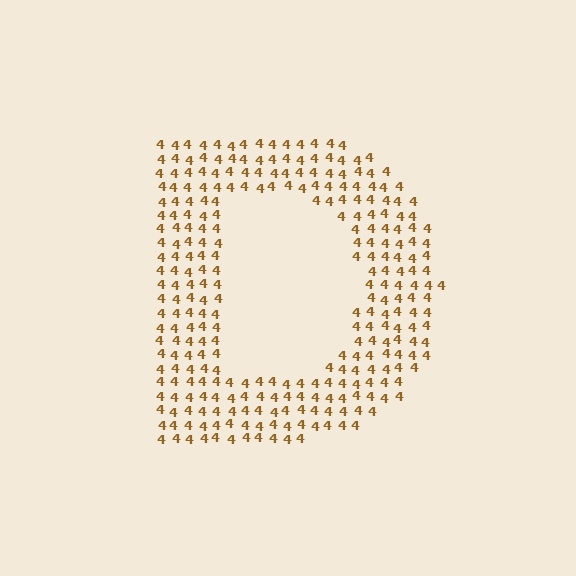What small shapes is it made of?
It is made of small digit 4's.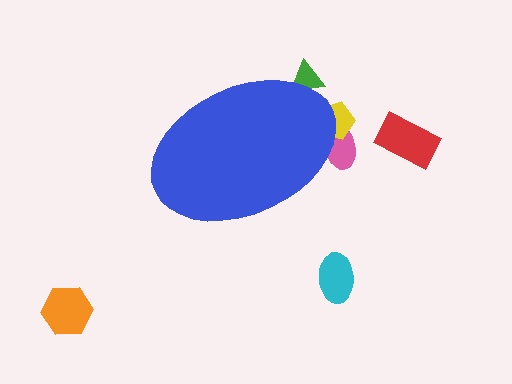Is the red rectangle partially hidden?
No, the red rectangle is fully visible.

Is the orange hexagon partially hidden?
No, the orange hexagon is fully visible.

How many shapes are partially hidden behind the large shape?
3 shapes are partially hidden.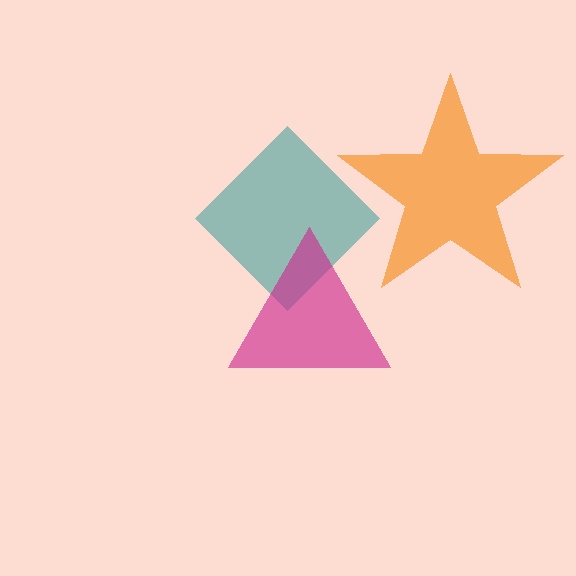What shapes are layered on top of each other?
The layered shapes are: a teal diamond, a magenta triangle, an orange star.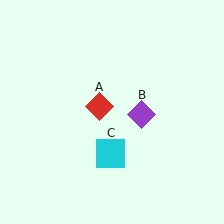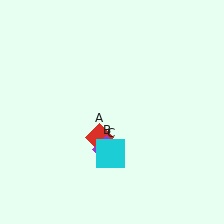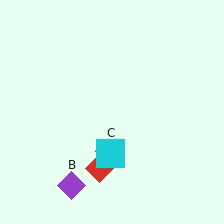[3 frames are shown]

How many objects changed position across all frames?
2 objects changed position: red diamond (object A), purple diamond (object B).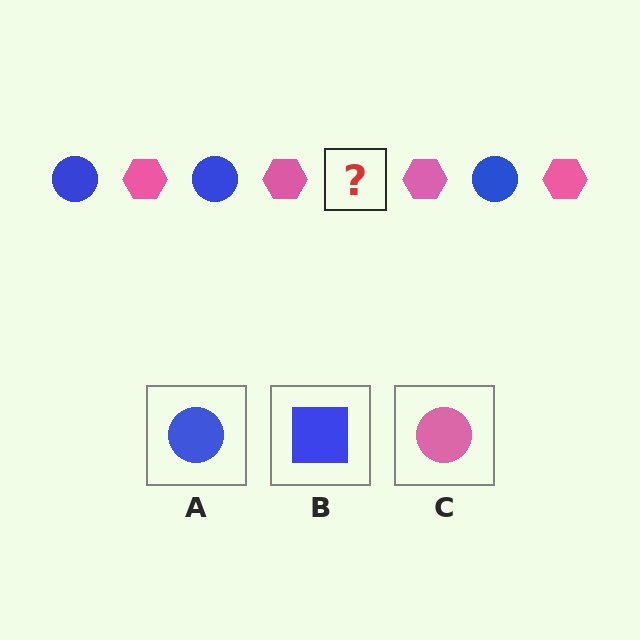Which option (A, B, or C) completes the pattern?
A.